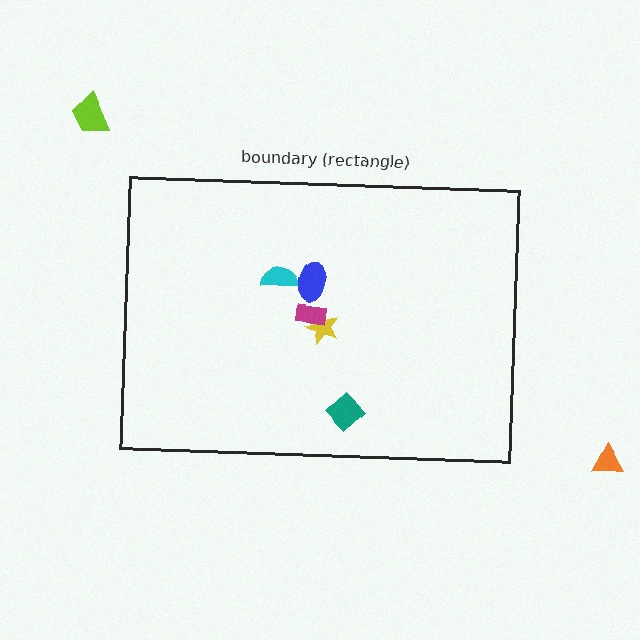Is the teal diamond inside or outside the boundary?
Inside.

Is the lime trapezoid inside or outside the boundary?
Outside.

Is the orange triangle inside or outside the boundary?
Outside.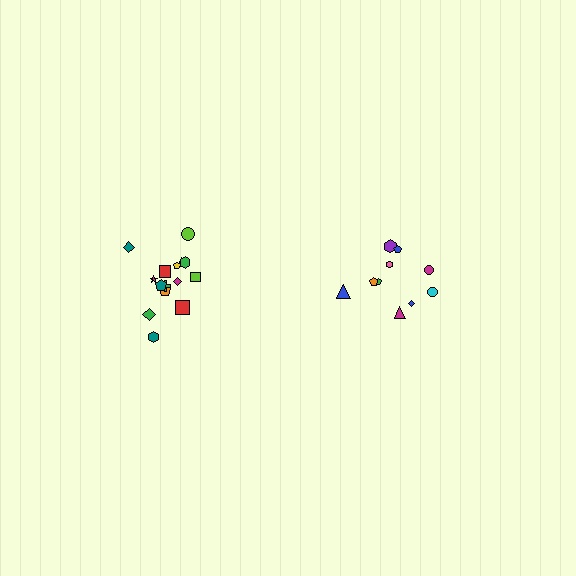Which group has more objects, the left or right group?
The left group.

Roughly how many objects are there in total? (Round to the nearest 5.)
Roughly 25 objects in total.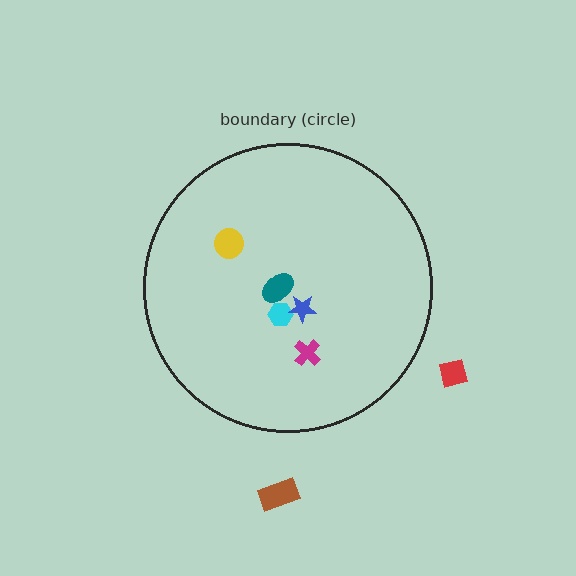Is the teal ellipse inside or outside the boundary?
Inside.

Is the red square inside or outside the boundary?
Outside.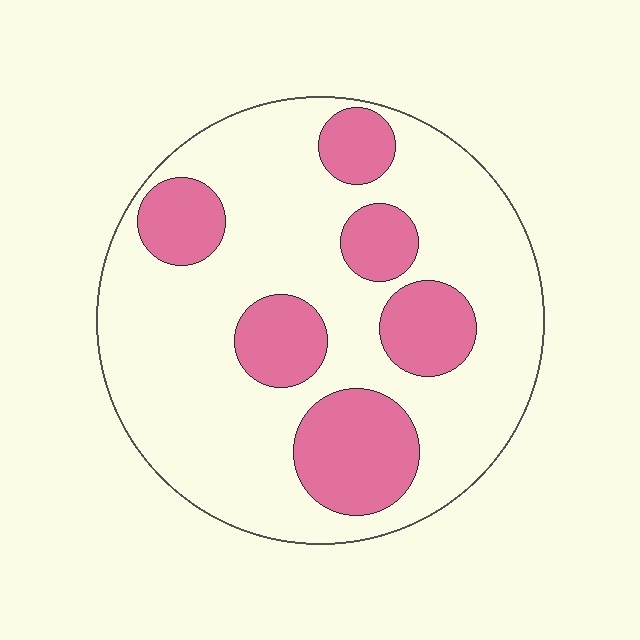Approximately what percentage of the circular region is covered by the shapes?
Approximately 25%.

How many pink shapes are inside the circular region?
6.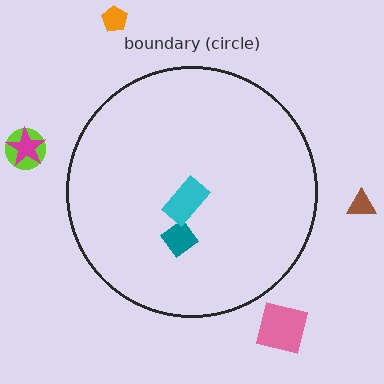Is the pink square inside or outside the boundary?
Outside.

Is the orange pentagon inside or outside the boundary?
Outside.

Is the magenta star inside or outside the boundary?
Outside.